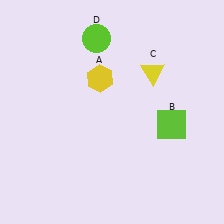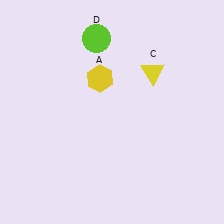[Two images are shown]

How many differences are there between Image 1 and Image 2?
There is 1 difference between the two images.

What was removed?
The lime square (B) was removed in Image 2.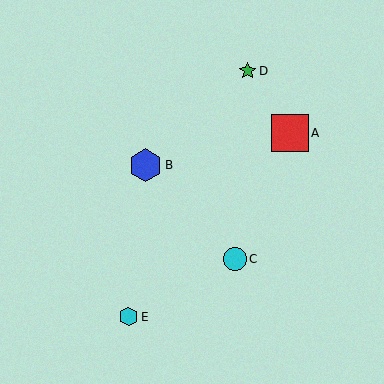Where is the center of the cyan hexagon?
The center of the cyan hexagon is at (129, 317).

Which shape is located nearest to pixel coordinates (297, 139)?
The red square (labeled A) at (290, 133) is nearest to that location.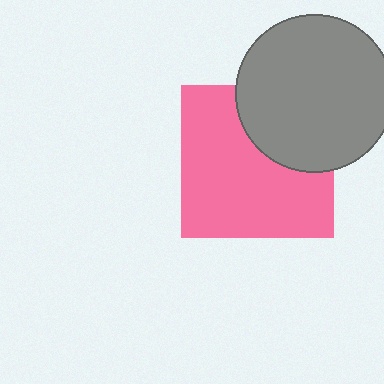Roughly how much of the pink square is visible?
Most of it is visible (roughly 69%).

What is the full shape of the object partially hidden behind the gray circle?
The partially hidden object is a pink square.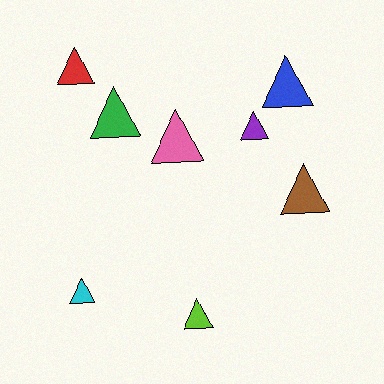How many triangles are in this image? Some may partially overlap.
There are 8 triangles.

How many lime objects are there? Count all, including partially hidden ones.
There is 1 lime object.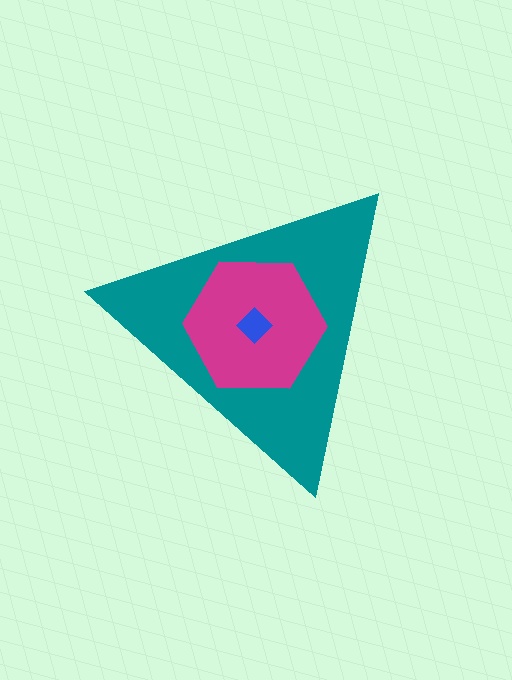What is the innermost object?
The blue diamond.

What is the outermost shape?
The teal triangle.